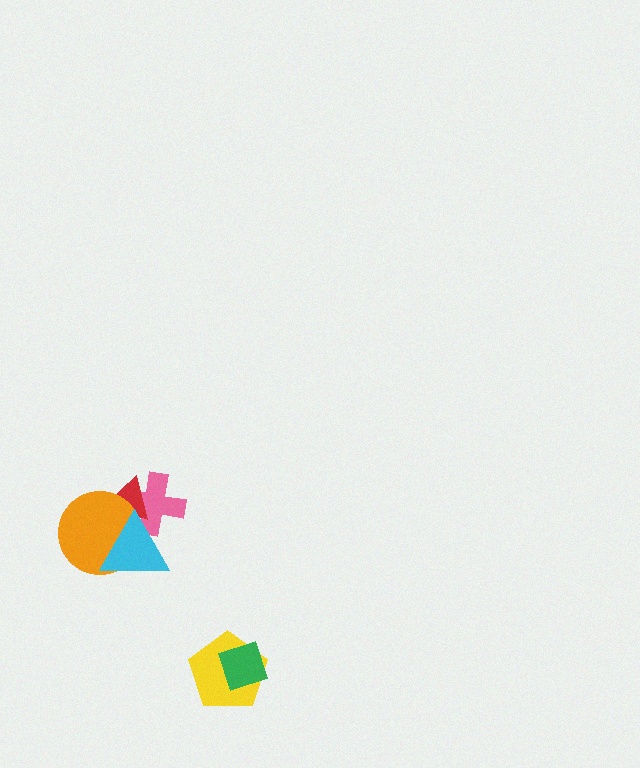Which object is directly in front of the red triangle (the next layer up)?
The orange circle is directly in front of the red triangle.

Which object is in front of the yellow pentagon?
The green diamond is in front of the yellow pentagon.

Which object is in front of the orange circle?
The cyan triangle is in front of the orange circle.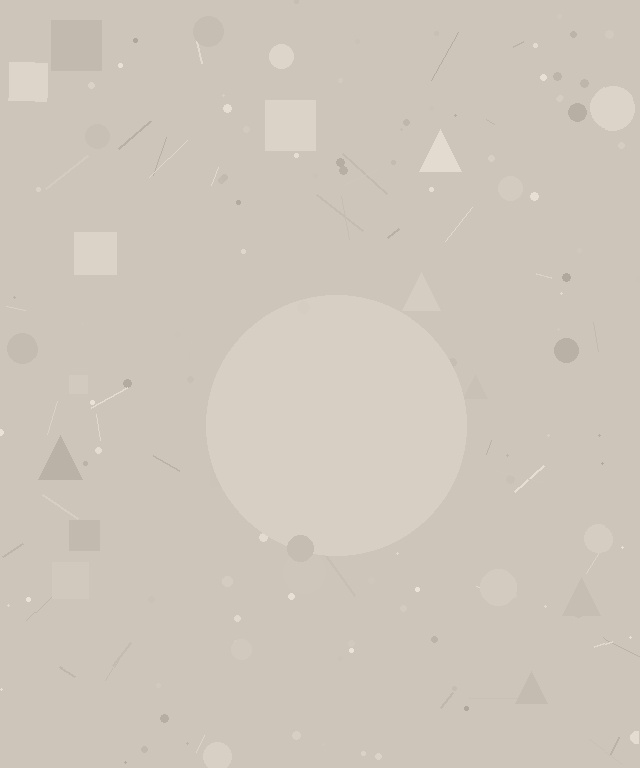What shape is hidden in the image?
A circle is hidden in the image.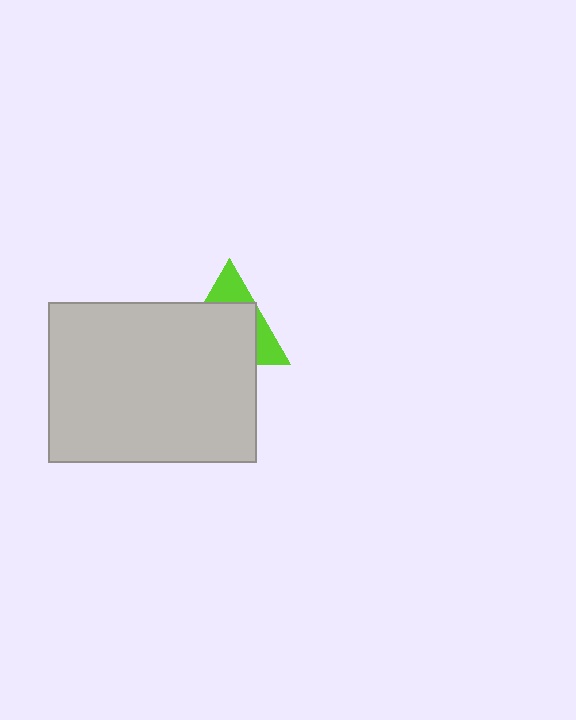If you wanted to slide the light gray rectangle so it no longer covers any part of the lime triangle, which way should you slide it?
Slide it down — that is the most direct way to separate the two shapes.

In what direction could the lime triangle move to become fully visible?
The lime triangle could move up. That would shift it out from behind the light gray rectangle entirely.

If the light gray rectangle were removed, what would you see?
You would see the complete lime triangle.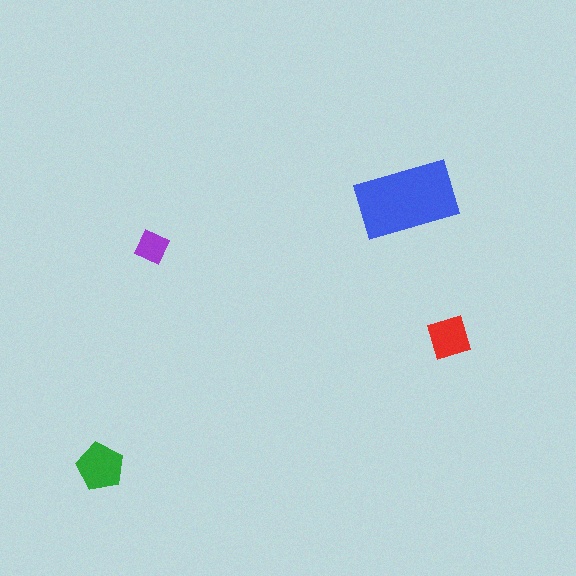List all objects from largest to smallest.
The blue rectangle, the green pentagon, the red square, the purple diamond.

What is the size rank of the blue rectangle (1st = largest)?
1st.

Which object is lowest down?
The green pentagon is bottommost.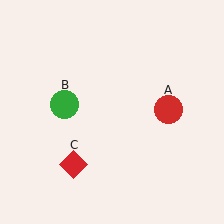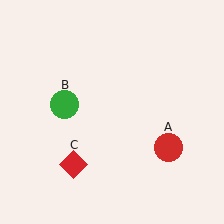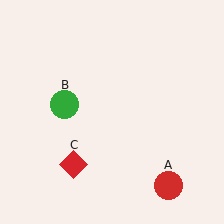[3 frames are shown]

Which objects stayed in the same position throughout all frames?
Green circle (object B) and red diamond (object C) remained stationary.